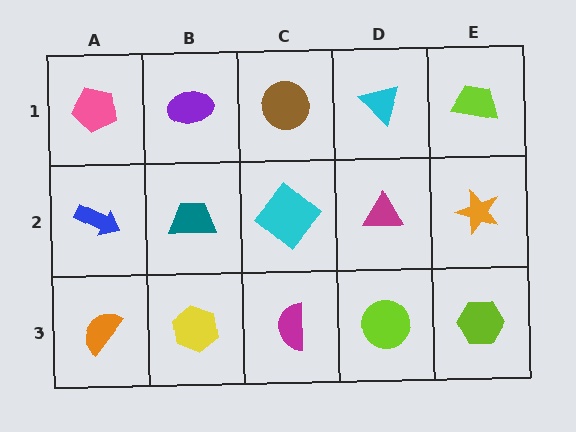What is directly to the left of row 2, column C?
A teal trapezoid.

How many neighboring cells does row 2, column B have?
4.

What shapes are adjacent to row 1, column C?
A cyan diamond (row 2, column C), a purple ellipse (row 1, column B), a cyan triangle (row 1, column D).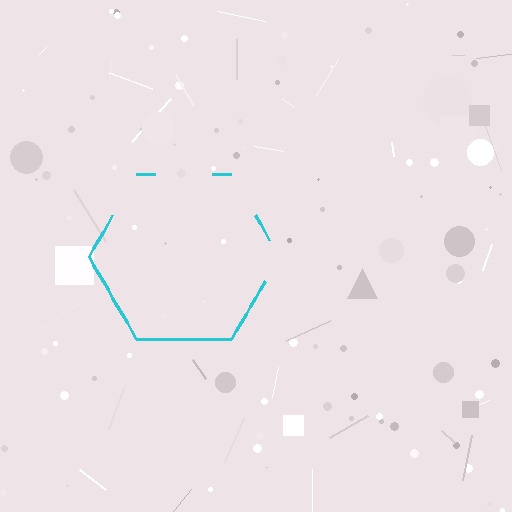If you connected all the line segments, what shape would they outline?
They would outline a hexagon.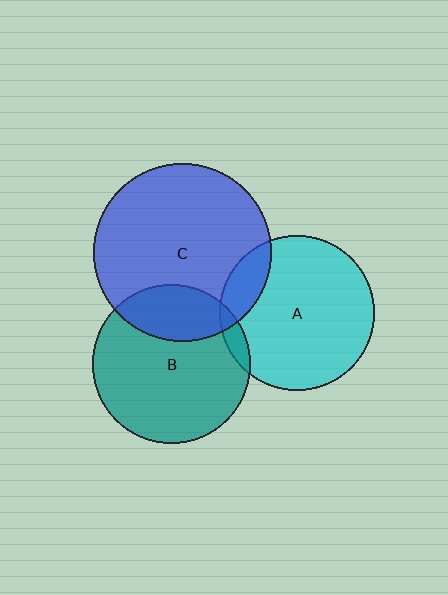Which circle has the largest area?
Circle C (blue).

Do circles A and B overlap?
Yes.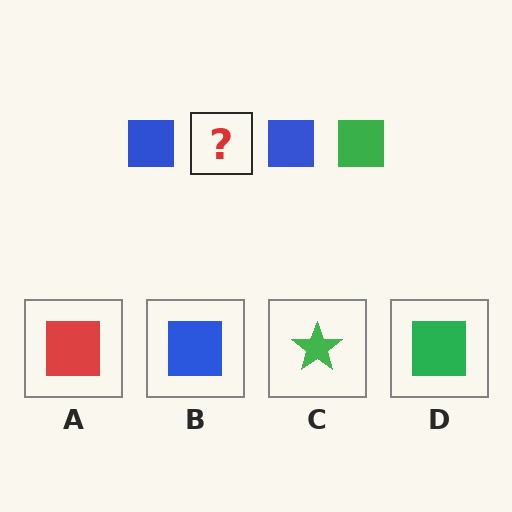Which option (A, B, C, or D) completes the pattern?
D.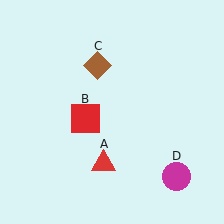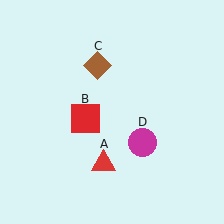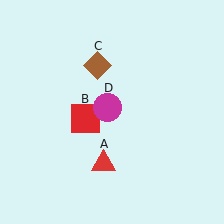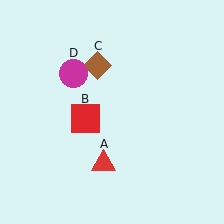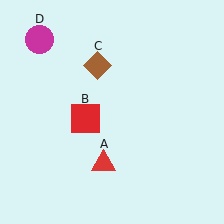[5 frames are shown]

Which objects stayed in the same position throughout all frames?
Red triangle (object A) and red square (object B) and brown diamond (object C) remained stationary.